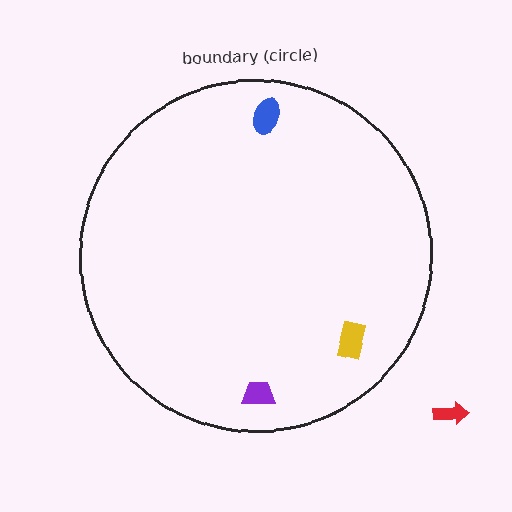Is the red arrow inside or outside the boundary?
Outside.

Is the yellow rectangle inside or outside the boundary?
Inside.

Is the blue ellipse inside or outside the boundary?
Inside.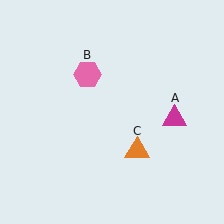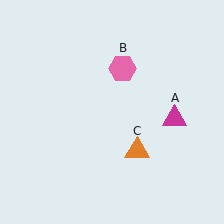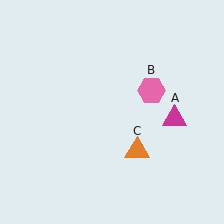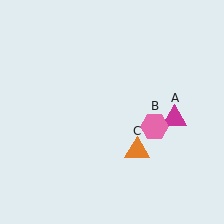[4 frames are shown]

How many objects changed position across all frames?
1 object changed position: pink hexagon (object B).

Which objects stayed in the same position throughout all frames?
Magenta triangle (object A) and orange triangle (object C) remained stationary.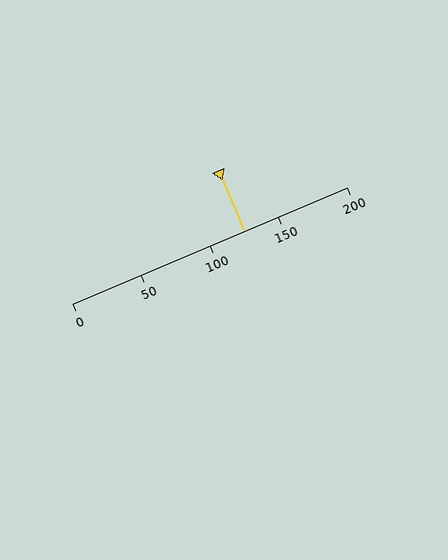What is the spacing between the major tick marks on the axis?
The major ticks are spaced 50 apart.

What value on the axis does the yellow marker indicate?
The marker indicates approximately 125.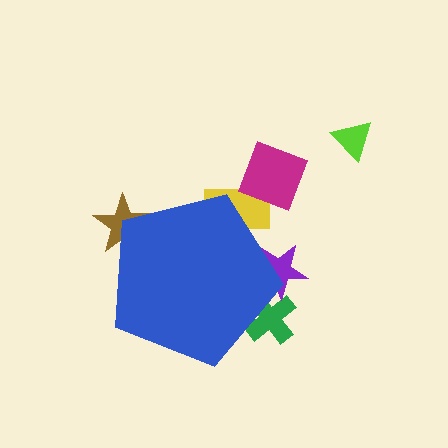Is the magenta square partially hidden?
No, the magenta square is fully visible.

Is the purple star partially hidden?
Yes, the purple star is partially hidden behind the blue pentagon.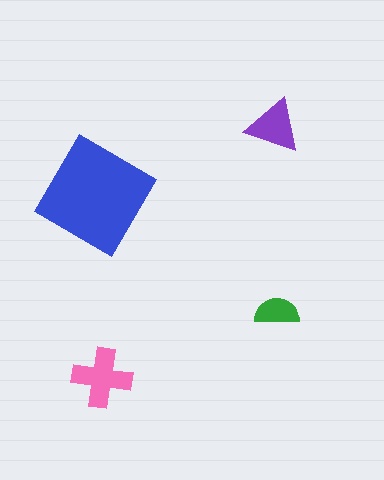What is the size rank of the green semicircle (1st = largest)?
4th.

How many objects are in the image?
There are 4 objects in the image.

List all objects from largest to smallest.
The blue diamond, the pink cross, the purple triangle, the green semicircle.